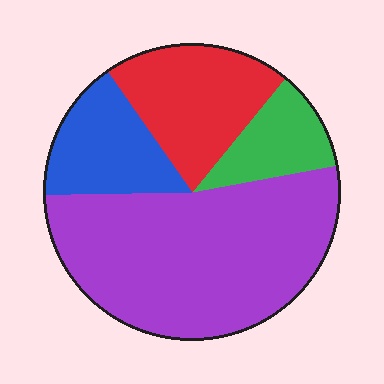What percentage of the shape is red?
Red covers 21% of the shape.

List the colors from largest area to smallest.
From largest to smallest: purple, red, blue, green.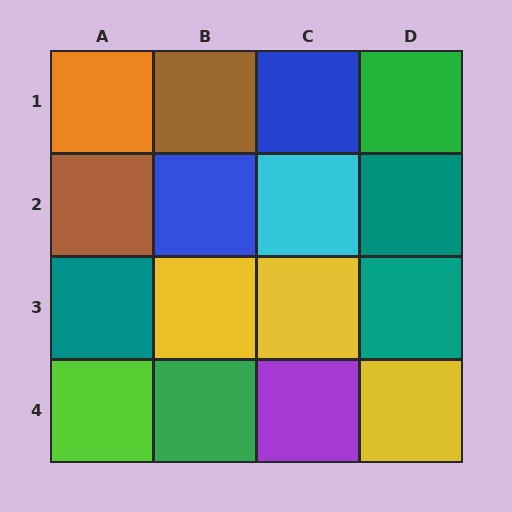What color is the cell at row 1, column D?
Green.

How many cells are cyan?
1 cell is cyan.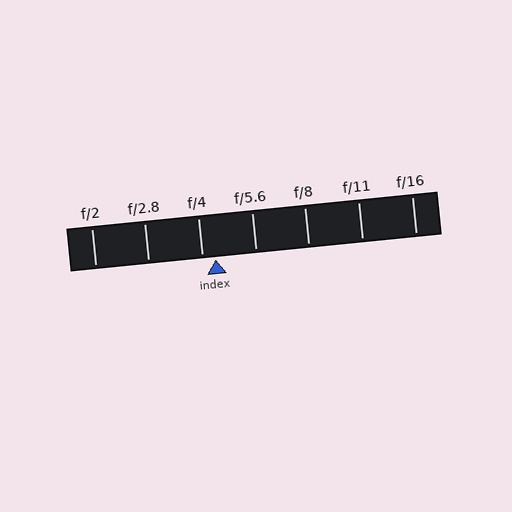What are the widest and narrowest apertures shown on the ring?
The widest aperture shown is f/2 and the narrowest is f/16.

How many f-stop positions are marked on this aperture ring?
There are 7 f-stop positions marked.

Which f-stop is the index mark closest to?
The index mark is closest to f/4.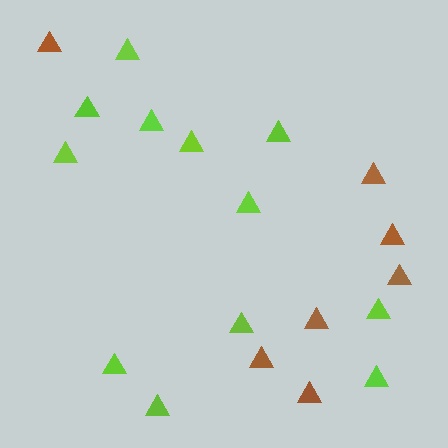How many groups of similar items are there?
There are 2 groups: one group of lime triangles (12) and one group of brown triangles (7).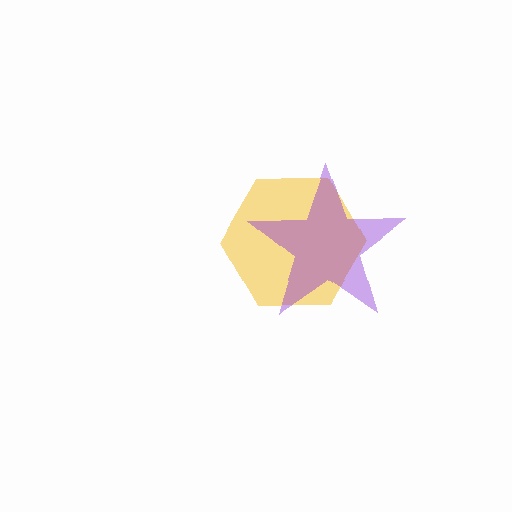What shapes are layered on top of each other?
The layered shapes are: a yellow hexagon, a purple star.